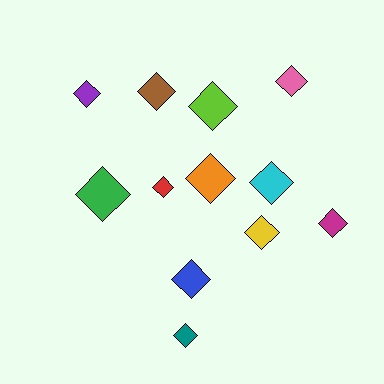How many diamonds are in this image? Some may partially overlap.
There are 12 diamonds.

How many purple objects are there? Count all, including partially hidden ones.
There is 1 purple object.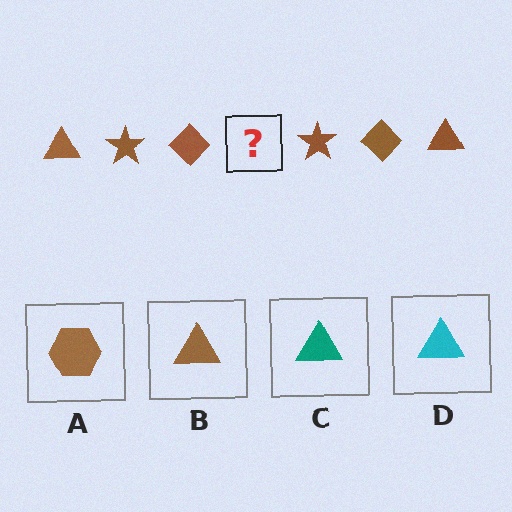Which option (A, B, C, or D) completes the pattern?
B.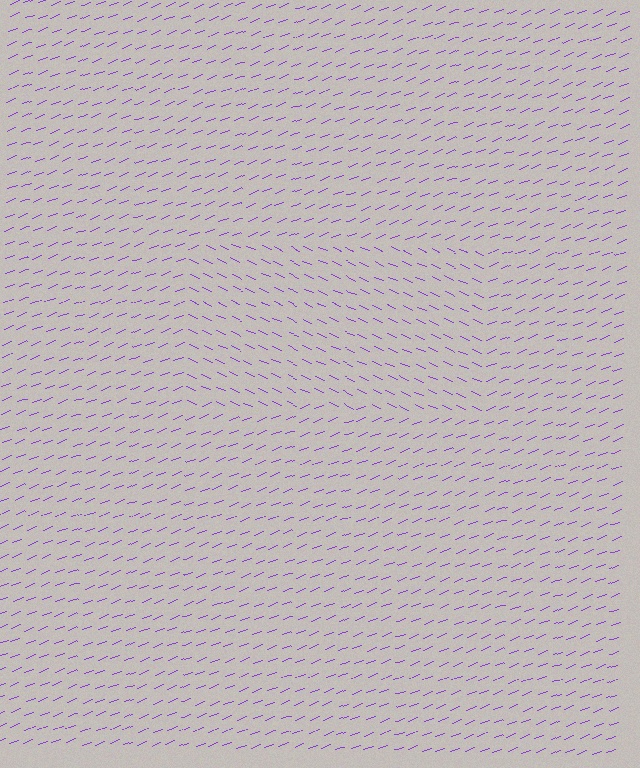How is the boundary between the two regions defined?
The boundary is defined purely by a change in line orientation (approximately 45 degrees difference). All lines are the same color and thickness.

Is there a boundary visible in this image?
Yes, there is a texture boundary formed by a change in line orientation.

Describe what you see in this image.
The image is filled with small purple line segments. A rectangle region in the image has lines oriented differently from the surrounding lines, creating a visible texture boundary.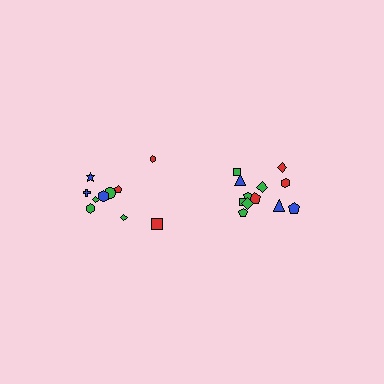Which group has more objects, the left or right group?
The right group.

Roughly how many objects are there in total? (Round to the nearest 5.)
Roughly 20 objects in total.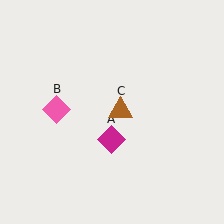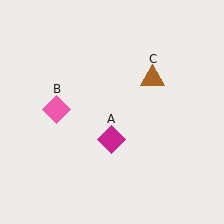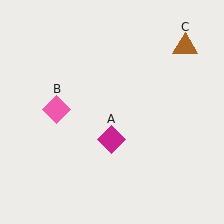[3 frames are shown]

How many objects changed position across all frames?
1 object changed position: brown triangle (object C).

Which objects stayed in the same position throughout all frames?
Magenta diamond (object A) and pink diamond (object B) remained stationary.